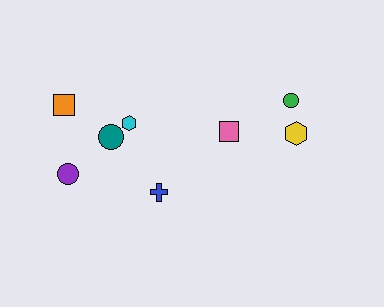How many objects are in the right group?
There are 3 objects.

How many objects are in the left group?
There are 5 objects.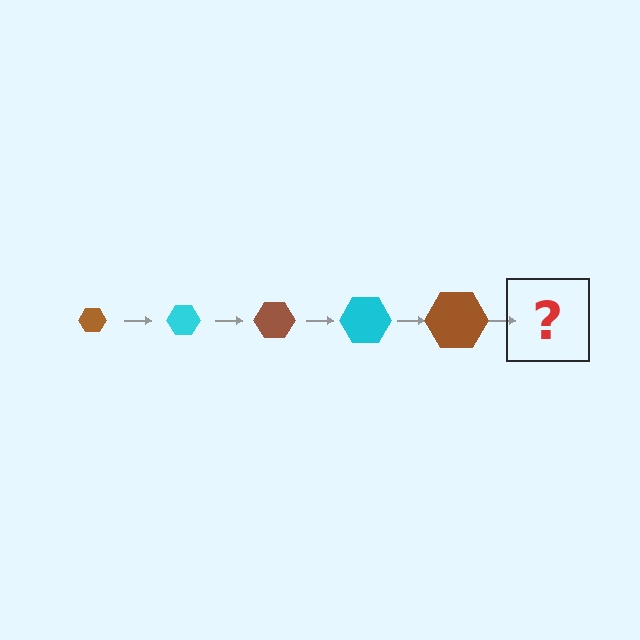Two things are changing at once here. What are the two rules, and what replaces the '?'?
The two rules are that the hexagon grows larger each step and the color cycles through brown and cyan. The '?' should be a cyan hexagon, larger than the previous one.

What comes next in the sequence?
The next element should be a cyan hexagon, larger than the previous one.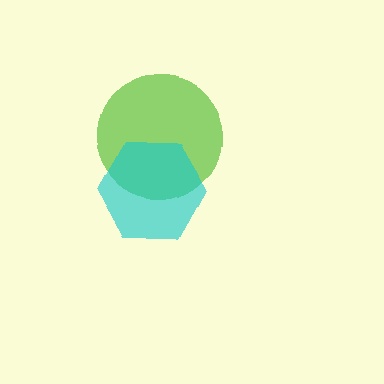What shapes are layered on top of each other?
The layered shapes are: a lime circle, a cyan hexagon.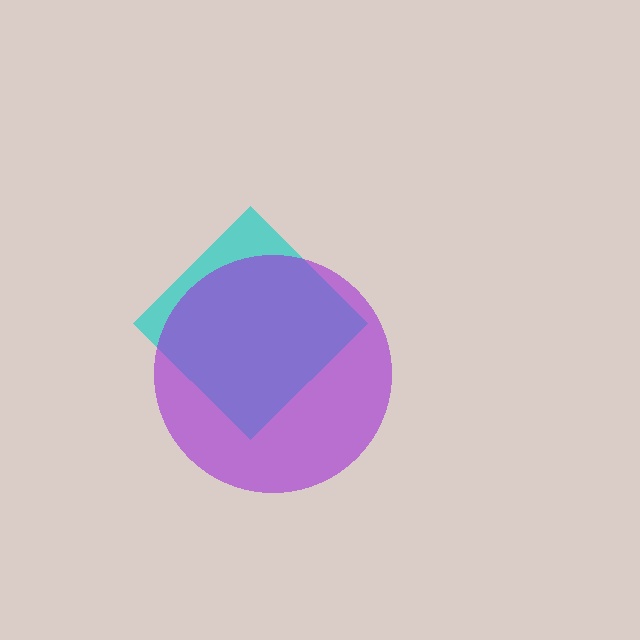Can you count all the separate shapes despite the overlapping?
Yes, there are 2 separate shapes.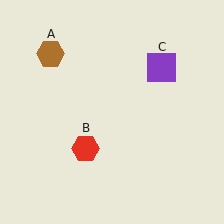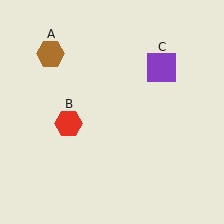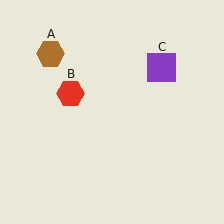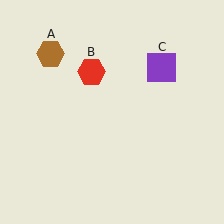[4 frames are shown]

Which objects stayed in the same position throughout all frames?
Brown hexagon (object A) and purple square (object C) remained stationary.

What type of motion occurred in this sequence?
The red hexagon (object B) rotated clockwise around the center of the scene.